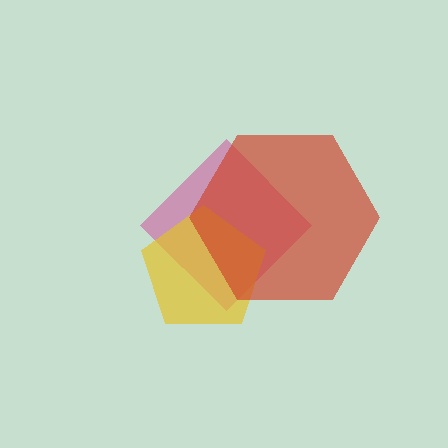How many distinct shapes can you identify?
There are 3 distinct shapes: a magenta diamond, a yellow pentagon, a red hexagon.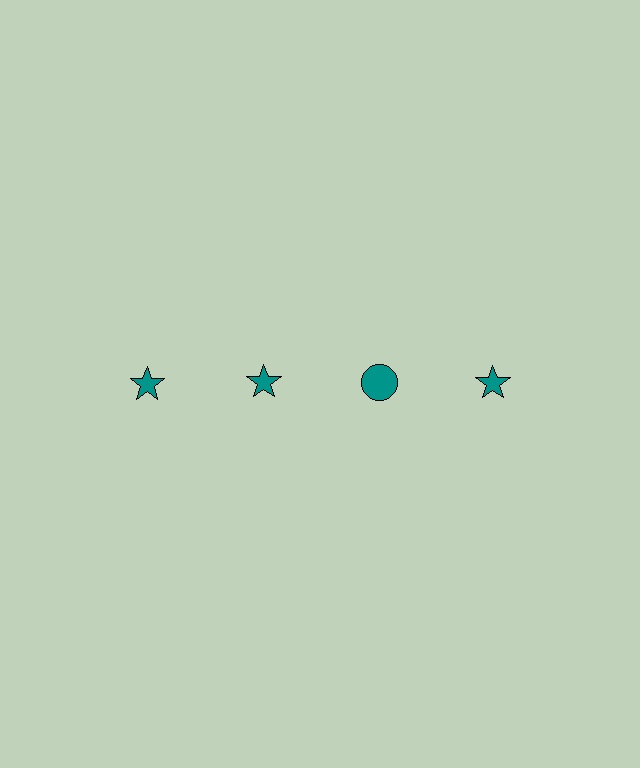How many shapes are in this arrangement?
There are 4 shapes arranged in a grid pattern.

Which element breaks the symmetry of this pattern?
The teal circle in the top row, center column breaks the symmetry. All other shapes are teal stars.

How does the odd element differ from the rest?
It has a different shape: circle instead of star.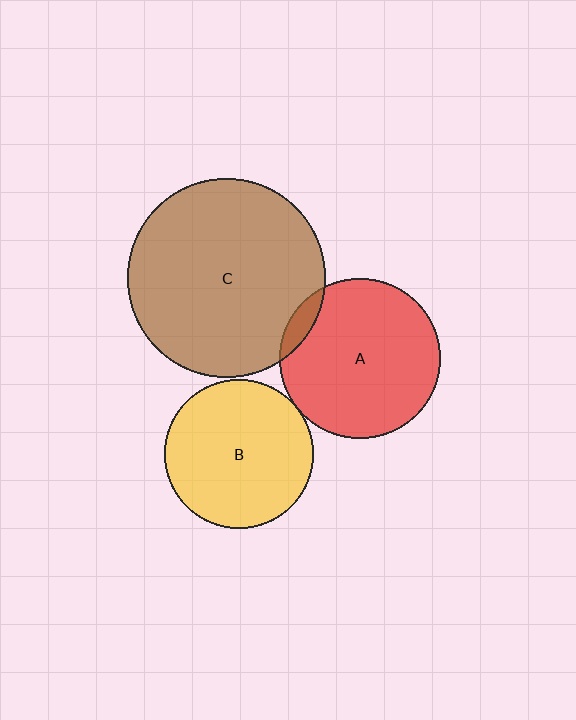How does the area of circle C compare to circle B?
Approximately 1.8 times.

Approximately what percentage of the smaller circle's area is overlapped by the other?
Approximately 5%.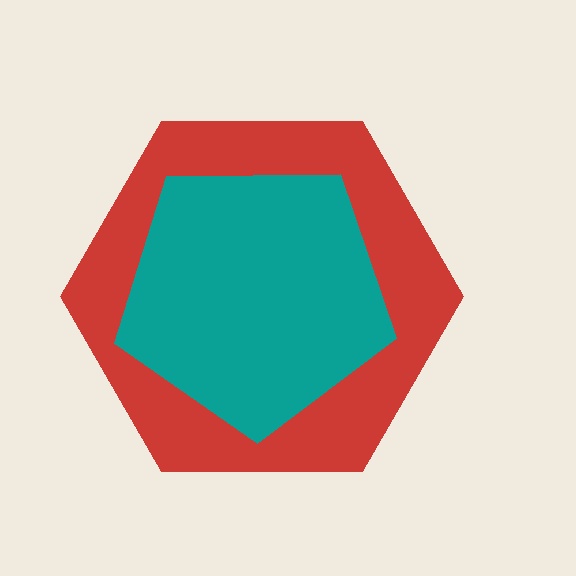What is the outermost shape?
The red hexagon.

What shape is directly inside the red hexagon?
The teal pentagon.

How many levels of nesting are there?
2.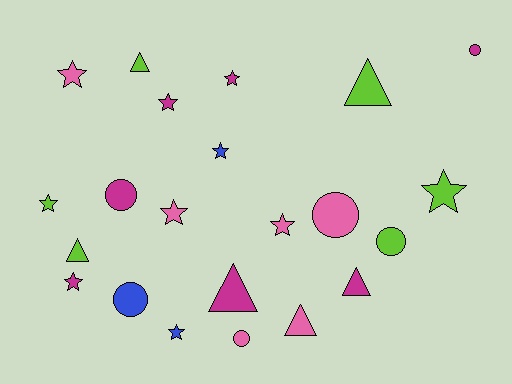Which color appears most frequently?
Magenta, with 7 objects.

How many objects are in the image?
There are 22 objects.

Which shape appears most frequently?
Star, with 10 objects.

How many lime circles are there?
There is 1 lime circle.